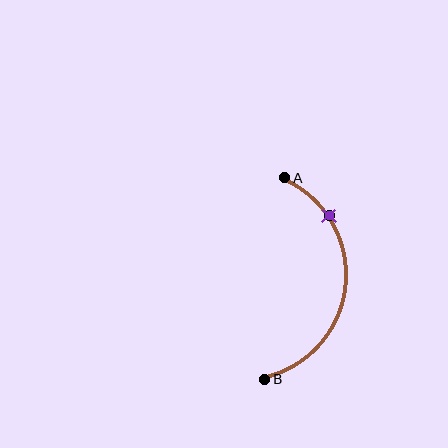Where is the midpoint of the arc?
The arc midpoint is the point on the curve farthest from the straight line joining A and B. It sits to the right of that line.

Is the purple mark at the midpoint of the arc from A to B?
No. The purple mark lies on the arc but is closer to endpoint A. The arc midpoint would be at the point on the curve equidistant along the arc from both A and B.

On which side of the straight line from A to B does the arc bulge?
The arc bulges to the right of the straight line connecting A and B.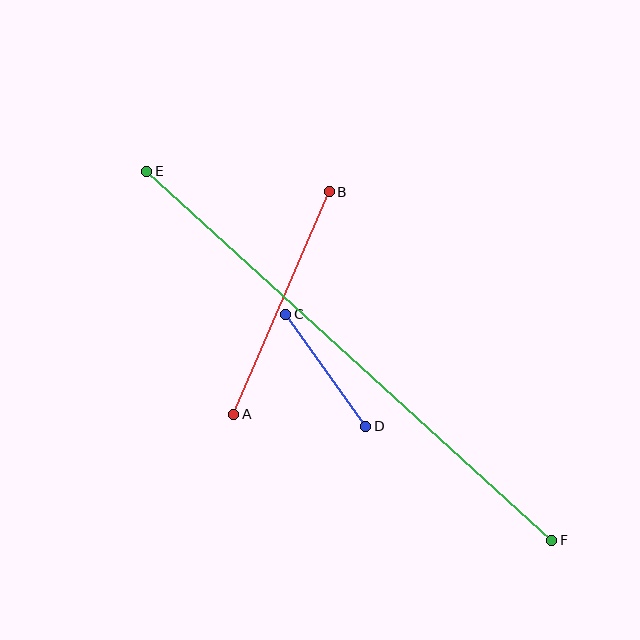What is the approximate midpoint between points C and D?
The midpoint is at approximately (326, 370) pixels.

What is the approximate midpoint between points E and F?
The midpoint is at approximately (349, 356) pixels.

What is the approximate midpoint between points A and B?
The midpoint is at approximately (281, 303) pixels.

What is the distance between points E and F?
The distance is approximately 548 pixels.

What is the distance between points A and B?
The distance is approximately 242 pixels.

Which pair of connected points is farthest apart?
Points E and F are farthest apart.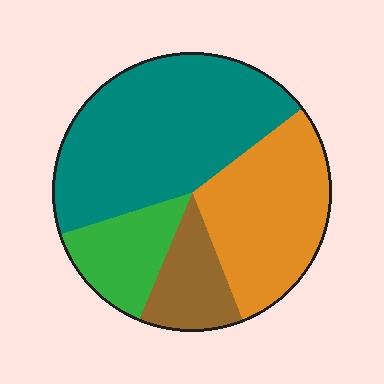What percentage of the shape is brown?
Brown takes up about one eighth (1/8) of the shape.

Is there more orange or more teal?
Teal.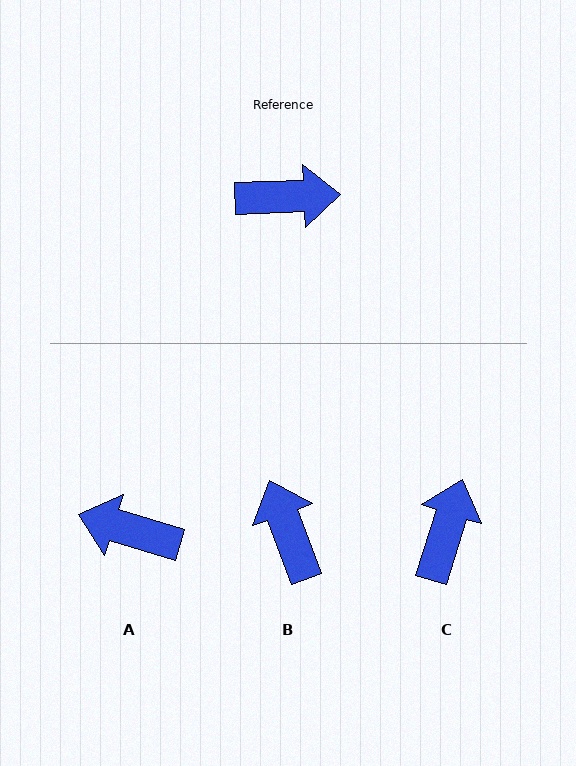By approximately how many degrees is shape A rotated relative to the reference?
Approximately 161 degrees counter-clockwise.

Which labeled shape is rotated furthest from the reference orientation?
A, about 161 degrees away.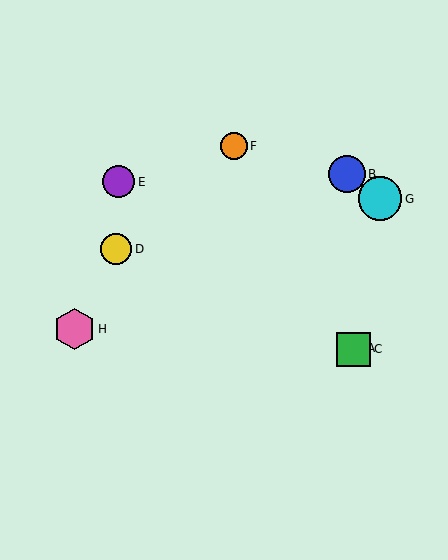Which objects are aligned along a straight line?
Objects A, C, E are aligned along a straight line.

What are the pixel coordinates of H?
Object H is at (74, 329).